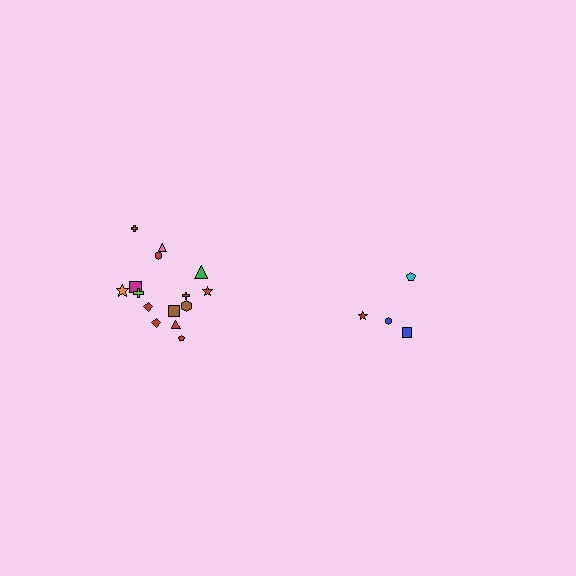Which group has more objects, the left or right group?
The left group.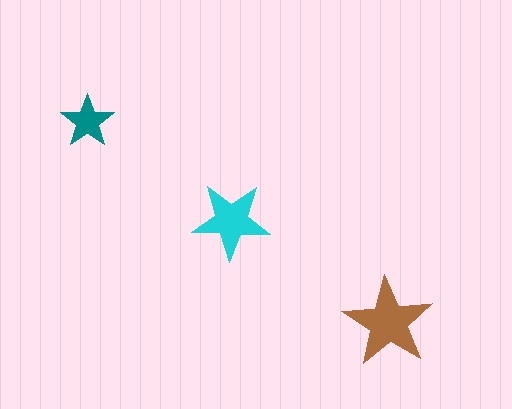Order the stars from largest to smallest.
the brown one, the cyan one, the teal one.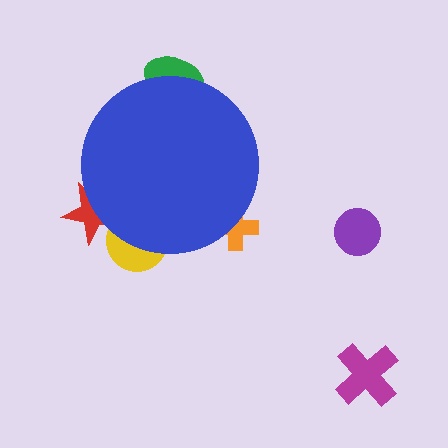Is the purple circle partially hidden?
No, the purple circle is fully visible.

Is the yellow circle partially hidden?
Yes, the yellow circle is partially hidden behind the blue circle.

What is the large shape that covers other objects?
A blue circle.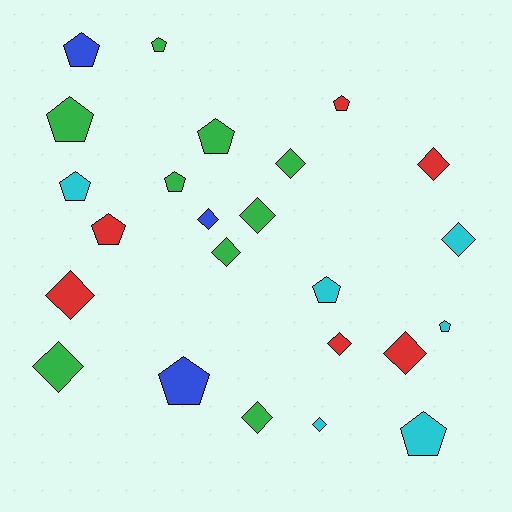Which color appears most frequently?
Green, with 9 objects.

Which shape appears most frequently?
Diamond, with 12 objects.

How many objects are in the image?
There are 24 objects.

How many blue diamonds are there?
There is 1 blue diamond.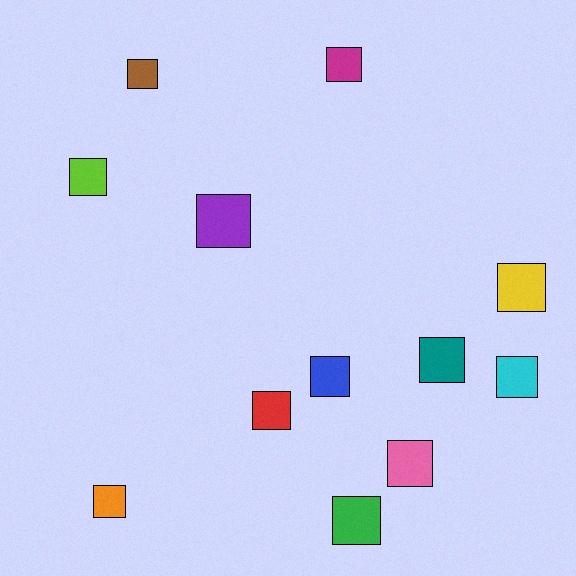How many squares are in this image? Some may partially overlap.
There are 12 squares.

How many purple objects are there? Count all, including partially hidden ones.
There is 1 purple object.